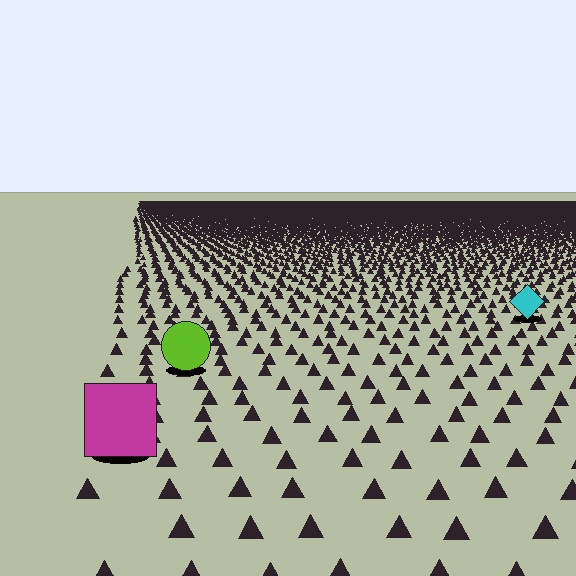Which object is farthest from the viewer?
The cyan diamond is farthest from the viewer. It appears smaller and the ground texture around it is denser.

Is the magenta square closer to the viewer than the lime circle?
Yes. The magenta square is closer — you can tell from the texture gradient: the ground texture is coarser near it.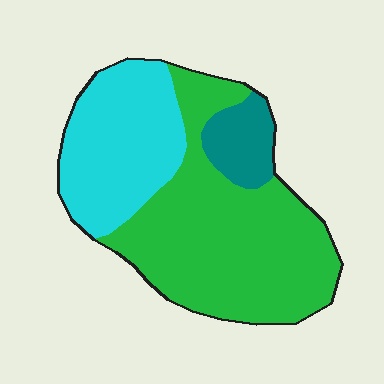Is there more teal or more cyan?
Cyan.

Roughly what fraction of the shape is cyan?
Cyan covers roughly 30% of the shape.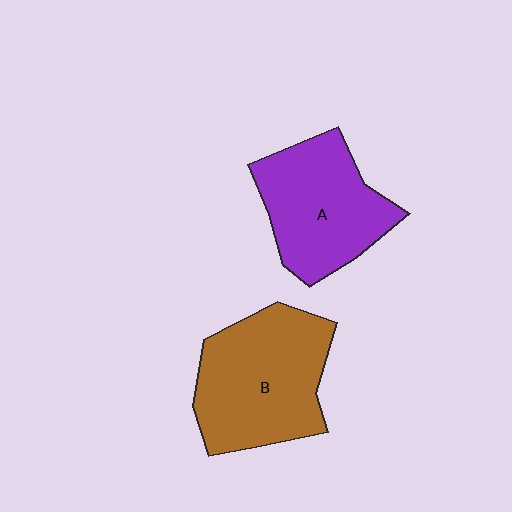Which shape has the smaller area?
Shape A (purple).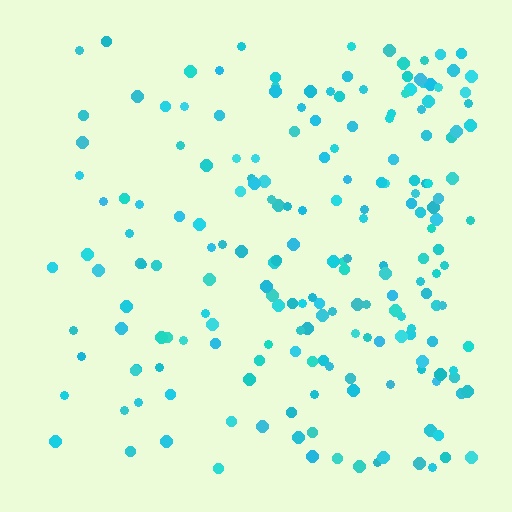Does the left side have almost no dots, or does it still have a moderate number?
Still a moderate number, just noticeably fewer than the right.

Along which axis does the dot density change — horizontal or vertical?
Horizontal.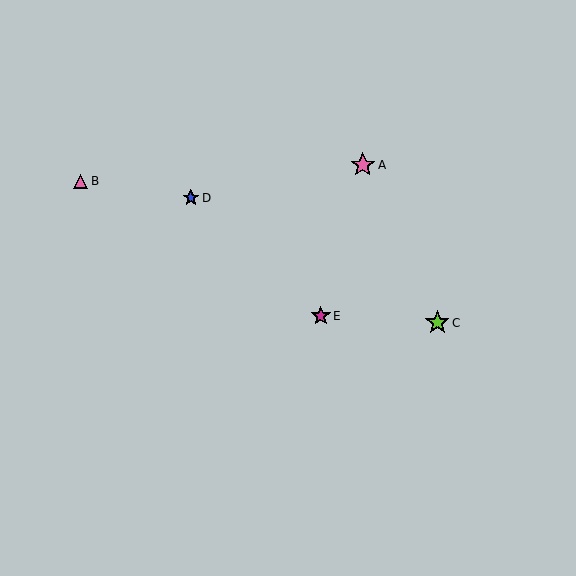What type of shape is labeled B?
Shape B is a pink triangle.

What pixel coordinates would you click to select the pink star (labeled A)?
Click at (363, 165) to select the pink star A.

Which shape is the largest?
The pink star (labeled A) is the largest.